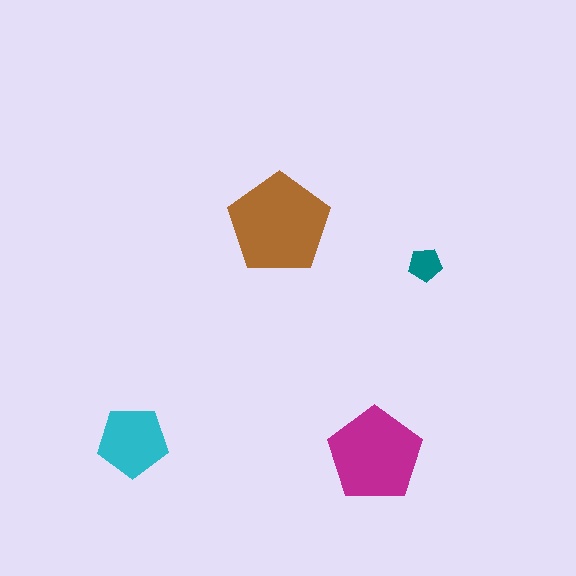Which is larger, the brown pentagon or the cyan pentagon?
The brown one.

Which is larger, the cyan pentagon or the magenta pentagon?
The magenta one.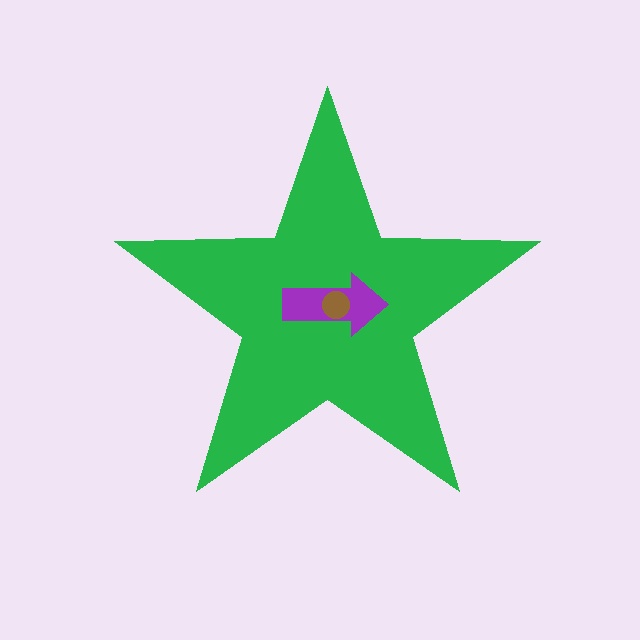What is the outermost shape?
The green star.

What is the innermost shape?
The brown circle.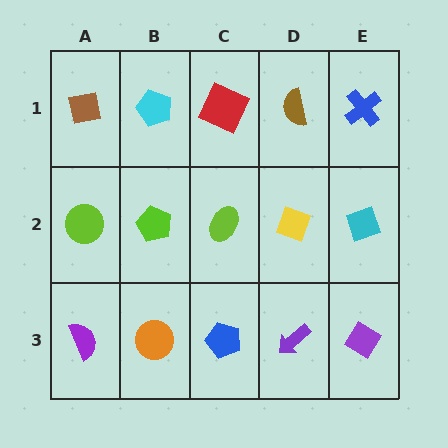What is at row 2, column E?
A cyan diamond.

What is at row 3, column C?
A blue pentagon.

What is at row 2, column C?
A lime ellipse.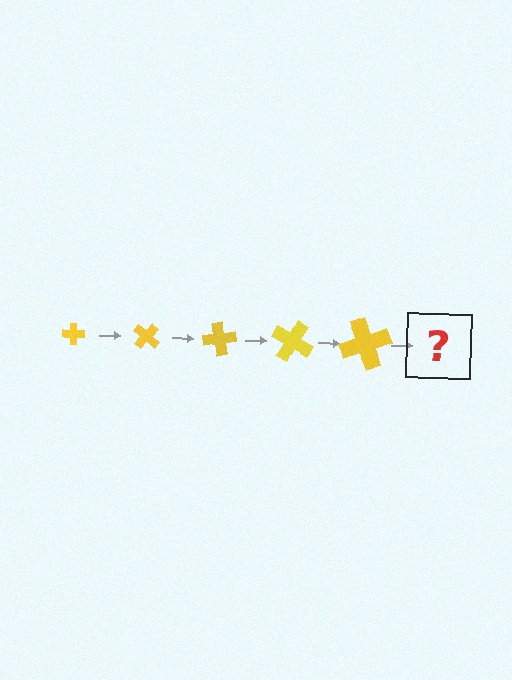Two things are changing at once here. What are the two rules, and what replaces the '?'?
The two rules are that the cross grows larger each step and it rotates 40 degrees each step. The '?' should be a cross, larger than the previous one and rotated 200 degrees from the start.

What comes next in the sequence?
The next element should be a cross, larger than the previous one and rotated 200 degrees from the start.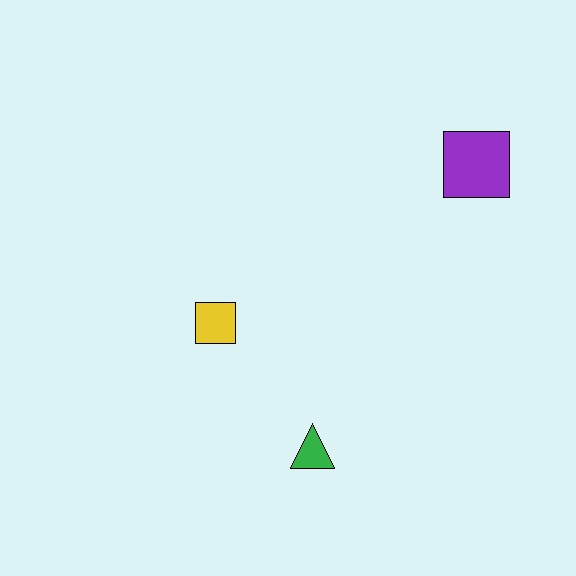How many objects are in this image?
There are 3 objects.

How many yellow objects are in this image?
There is 1 yellow object.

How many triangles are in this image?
There is 1 triangle.